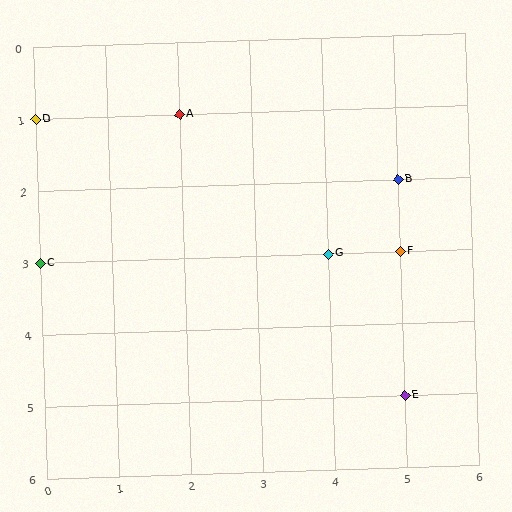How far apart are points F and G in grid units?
Points F and G are 1 column apart.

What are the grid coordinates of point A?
Point A is at grid coordinates (2, 1).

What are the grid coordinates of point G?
Point G is at grid coordinates (4, 3).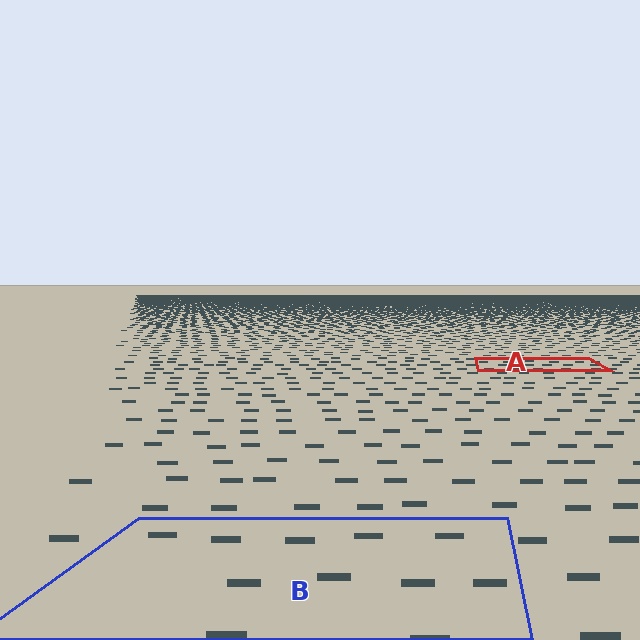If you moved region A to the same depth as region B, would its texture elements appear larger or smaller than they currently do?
They would appear larger. At a closer depth, the same texture elements are projected at a bigger on-screen size.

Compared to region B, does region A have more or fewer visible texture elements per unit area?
Region A has more texture elements per unit area — they are packed more densely because it is farther away.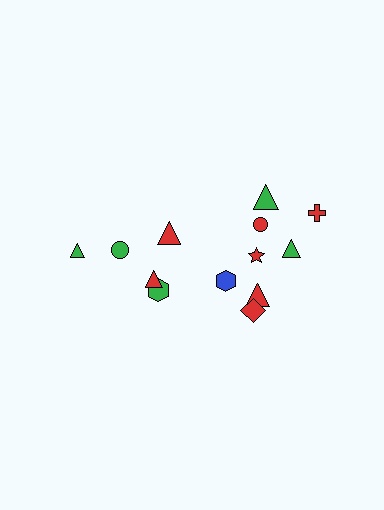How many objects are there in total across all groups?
There are 13 objects.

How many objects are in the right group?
There are 8 objects.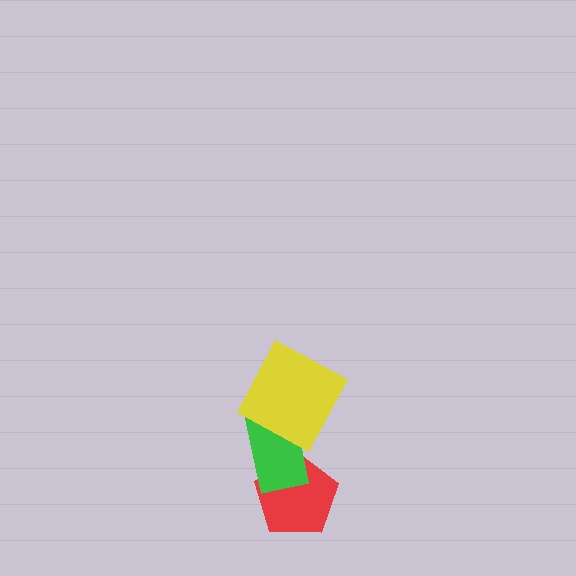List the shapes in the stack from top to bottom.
From top to bottom: the yellow square, the green rectangle, the red pentagon.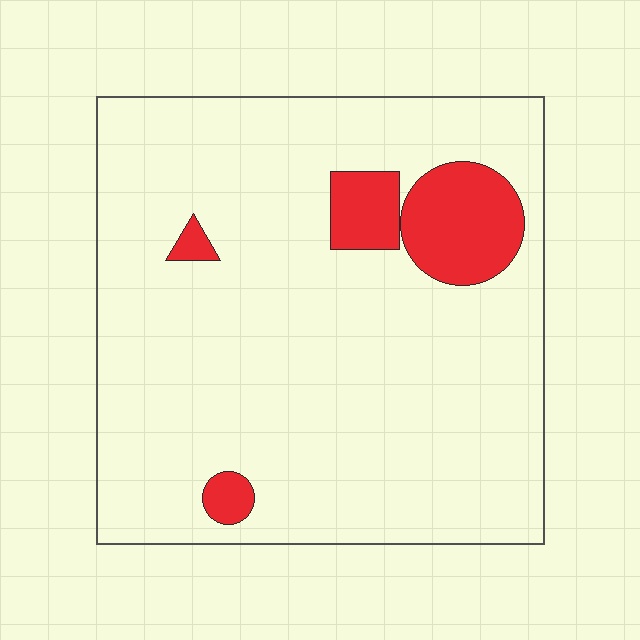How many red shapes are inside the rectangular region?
4.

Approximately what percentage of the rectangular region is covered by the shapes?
Approximately 10%.